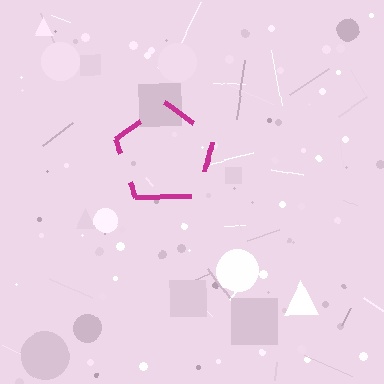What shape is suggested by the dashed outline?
The dashed outline suggests a pentagon.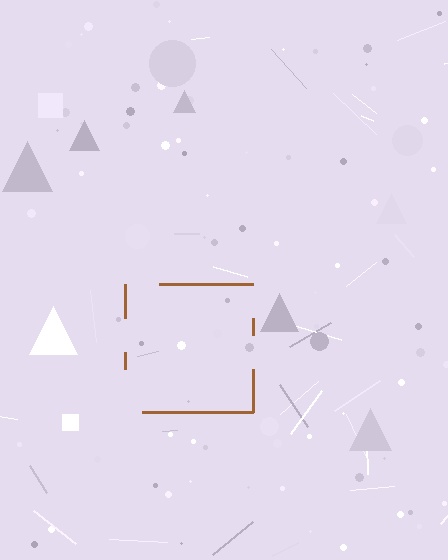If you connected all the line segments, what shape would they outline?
They would outline a square.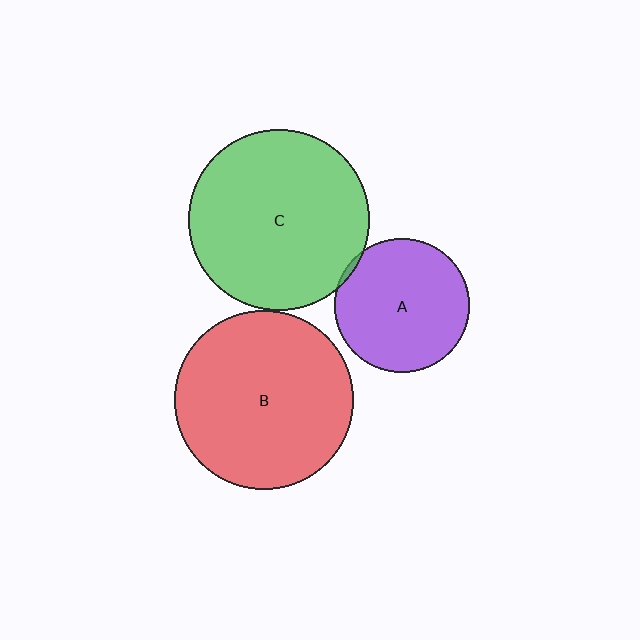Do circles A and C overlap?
Yes.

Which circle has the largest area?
Circle C (green).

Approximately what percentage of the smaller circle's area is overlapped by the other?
Approximately 5%.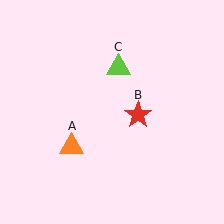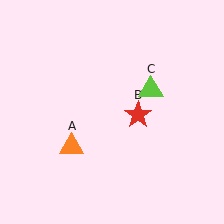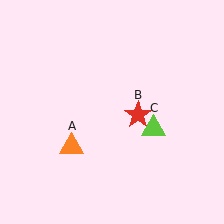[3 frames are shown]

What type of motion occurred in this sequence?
The lime triangle (object C) rotated clockwise around the center of the scene.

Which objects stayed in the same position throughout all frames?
Orange triangle (object A) and red star (object B) remained stationary.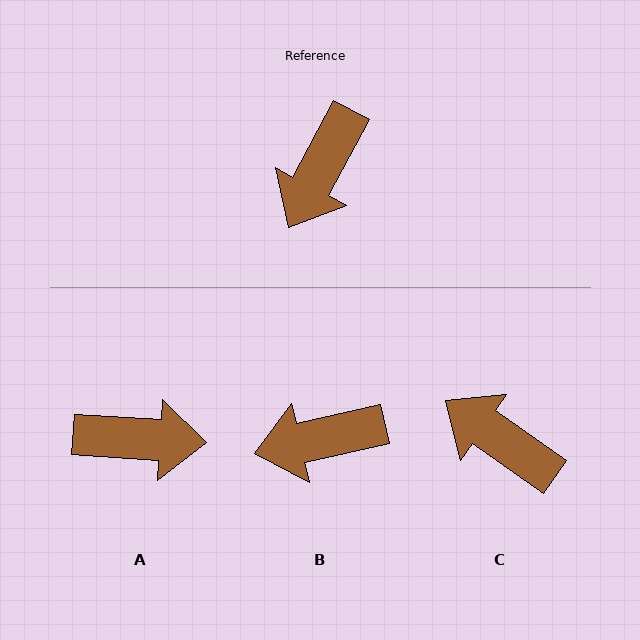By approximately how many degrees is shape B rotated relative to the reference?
Approximately 50 degrees clockwise.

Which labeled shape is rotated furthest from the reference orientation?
A, about 114 degrees away.